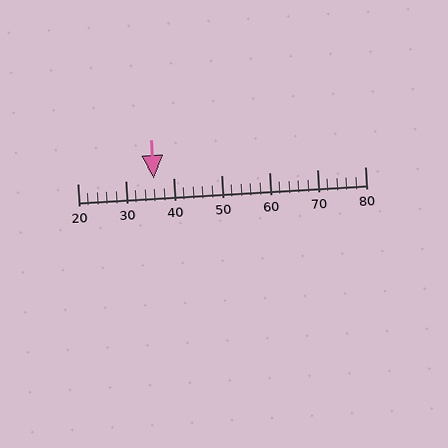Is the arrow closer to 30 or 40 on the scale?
The arrow is closer to 40.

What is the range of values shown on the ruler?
The ruler shows values from 20 to 80.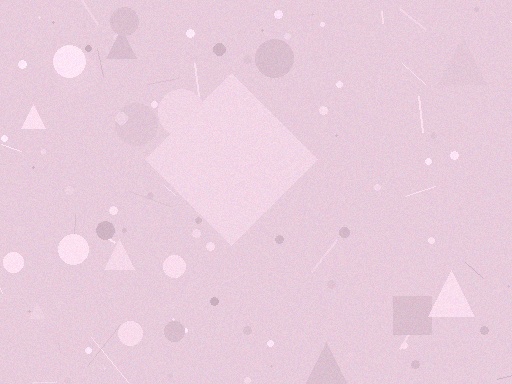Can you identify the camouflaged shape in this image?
The camouflaged shape is a diamond.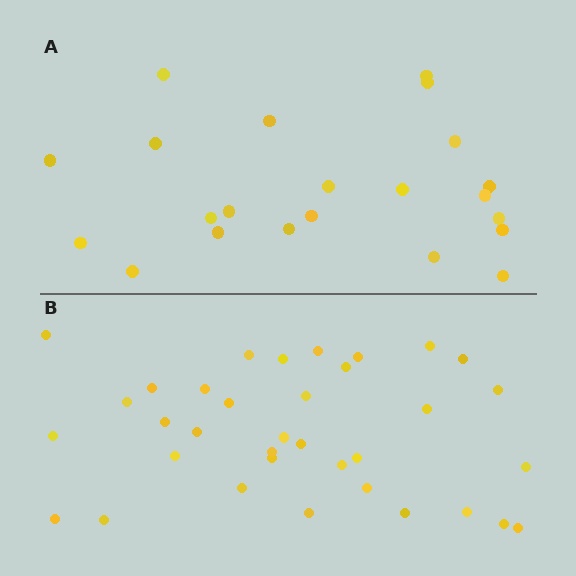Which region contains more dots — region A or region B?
Region B (the bottom region) has more dots.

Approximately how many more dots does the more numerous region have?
Region B has approximately 15 more dots than region A.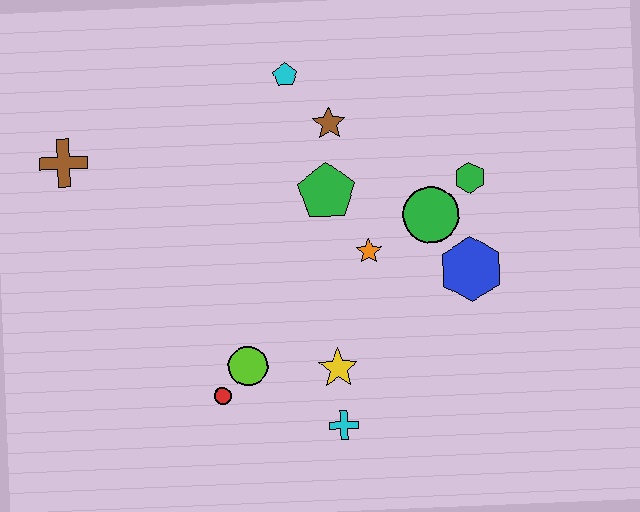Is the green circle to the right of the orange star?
Yes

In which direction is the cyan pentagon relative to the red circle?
The cyan pentagon is above the red circle.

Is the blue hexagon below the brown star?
Yes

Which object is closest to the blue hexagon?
The green circle is closest to the blue hexagon.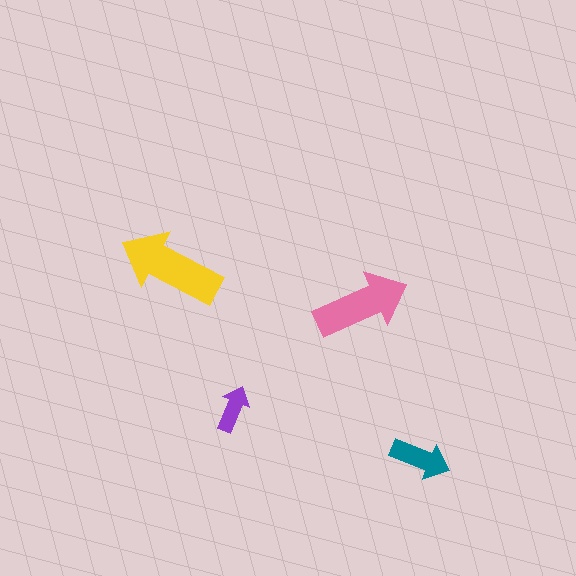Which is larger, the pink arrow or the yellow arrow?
The yellow one.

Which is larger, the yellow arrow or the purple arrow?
The yellow one.